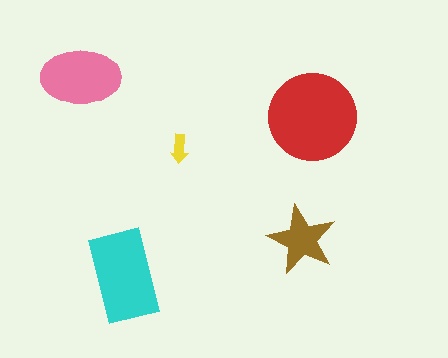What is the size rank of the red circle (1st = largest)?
1st.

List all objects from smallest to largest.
The yellow arrow, the brown star, the pink ellipse, the cyan rectangle, the red circle.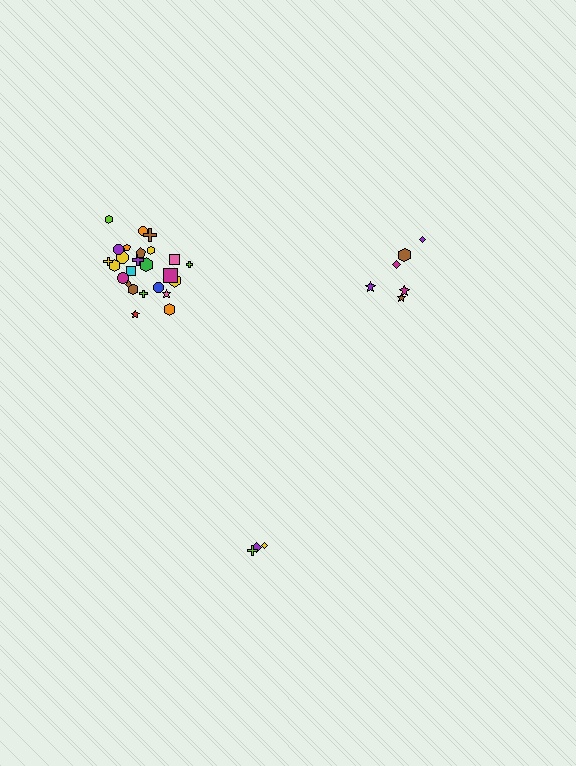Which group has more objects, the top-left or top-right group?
The top-left group.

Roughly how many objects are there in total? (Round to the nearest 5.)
Roughly 35 objects in total.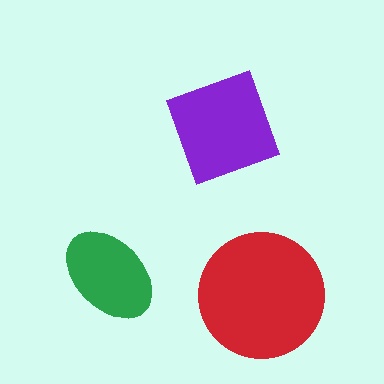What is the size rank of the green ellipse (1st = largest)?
3rd.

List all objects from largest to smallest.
The red circle, the purple diamond, the green ellipse.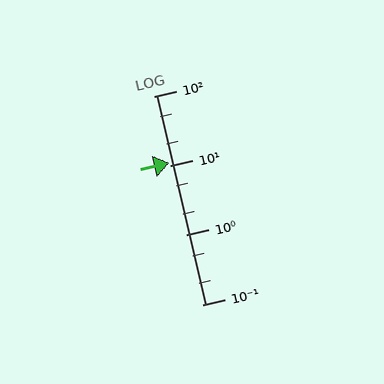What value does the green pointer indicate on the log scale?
The pointer indicates approximately 11.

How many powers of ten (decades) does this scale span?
The scale spans 3 decades, from 0.1 to 100.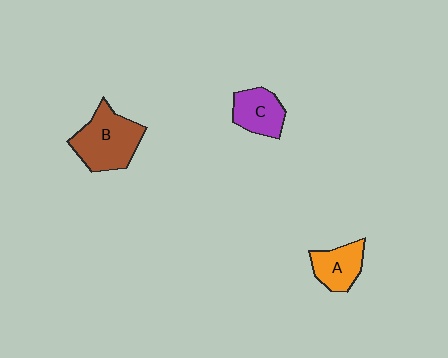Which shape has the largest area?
Shape B (brown).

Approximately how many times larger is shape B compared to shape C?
Approximately 1.6 times.